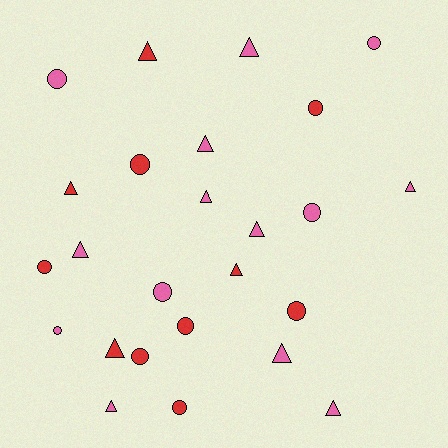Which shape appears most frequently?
Triangle, with 13 objects.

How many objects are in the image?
There are 25 objects.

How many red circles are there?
There are 7 red circles.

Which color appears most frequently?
Pink, with 14 objects.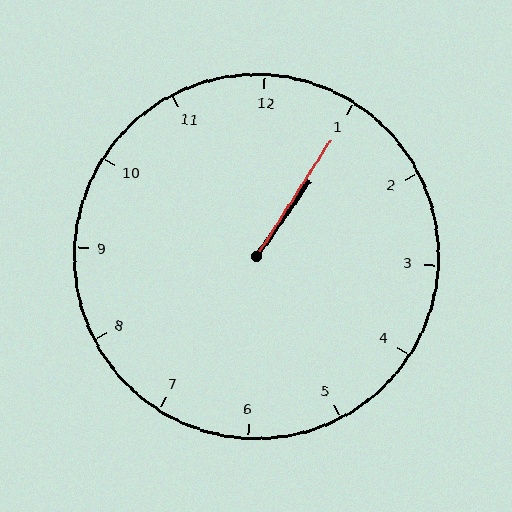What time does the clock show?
1:05.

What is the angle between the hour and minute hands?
Approximately 2 degrees.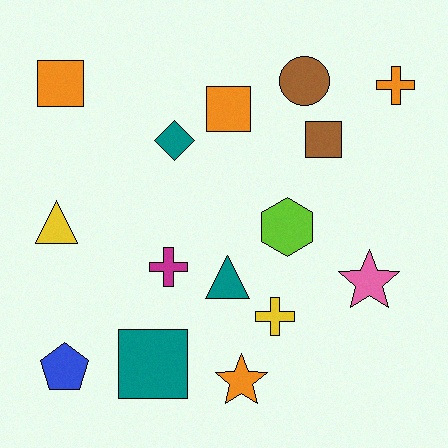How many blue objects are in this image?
There is 1 blue object.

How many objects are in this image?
There are 15 objects.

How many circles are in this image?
There is 1 circle.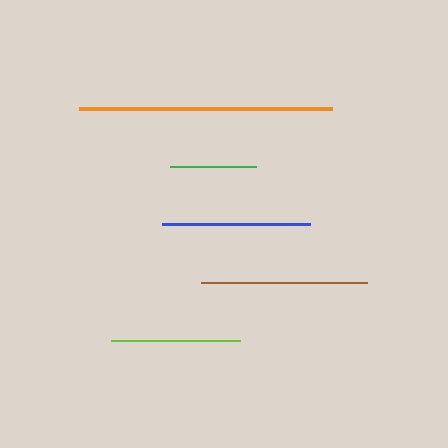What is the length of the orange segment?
The orange segment is approximately 253 pixels long.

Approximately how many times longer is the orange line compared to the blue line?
The orange line is approximately 1.7 times the length of the blue line.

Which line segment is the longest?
The orange line is the longest at approximately 253 pixels.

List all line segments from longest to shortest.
From longest to shortest: orange, brown, blue, lime, green.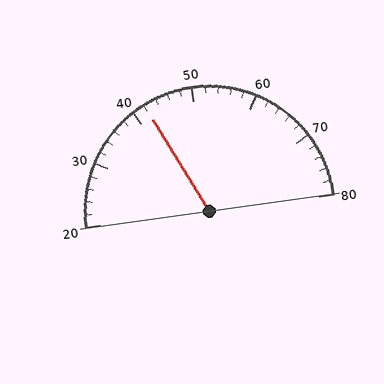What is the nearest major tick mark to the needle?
The nearest major tick mark is 40.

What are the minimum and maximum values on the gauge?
The gauge ranges from 20 to 80.